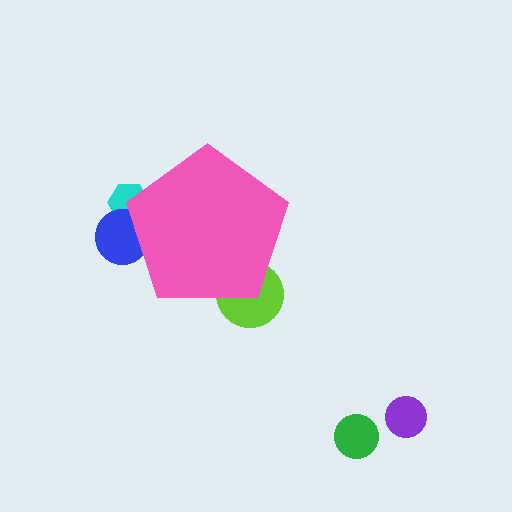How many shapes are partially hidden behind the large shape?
3 shapes are partially hidden.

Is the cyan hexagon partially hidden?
Yes, the cyan hexagon is partially hidden behind the pink pentagon.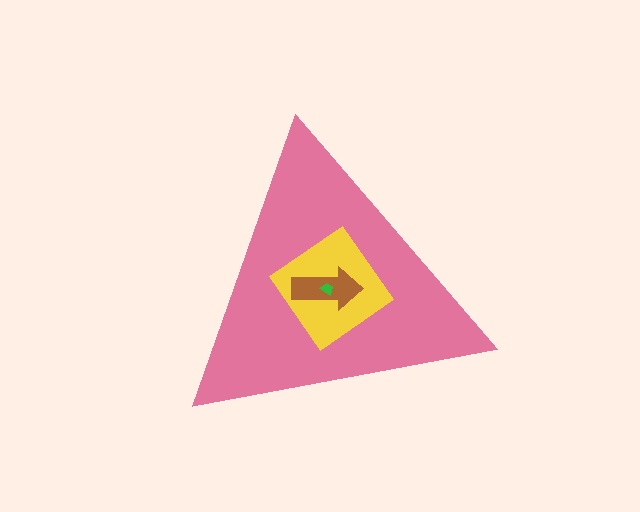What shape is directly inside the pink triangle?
The yellow diamond.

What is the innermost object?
The green trapezoid.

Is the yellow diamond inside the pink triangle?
Yes.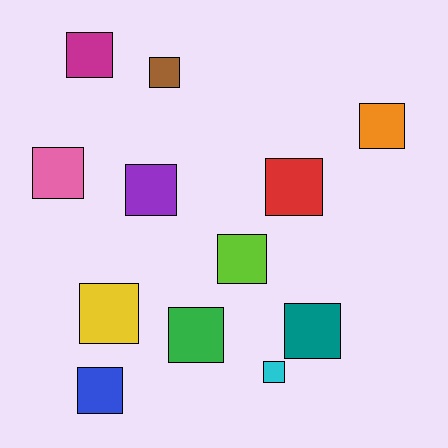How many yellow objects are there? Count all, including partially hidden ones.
There is 1 yellow object.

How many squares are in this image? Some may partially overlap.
There are 12 squares.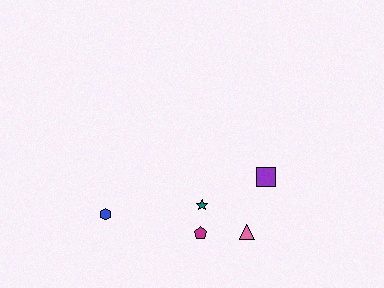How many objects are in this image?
There are 5 objects.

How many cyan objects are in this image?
There are no cyan objects.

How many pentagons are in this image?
There is 1 pentagon.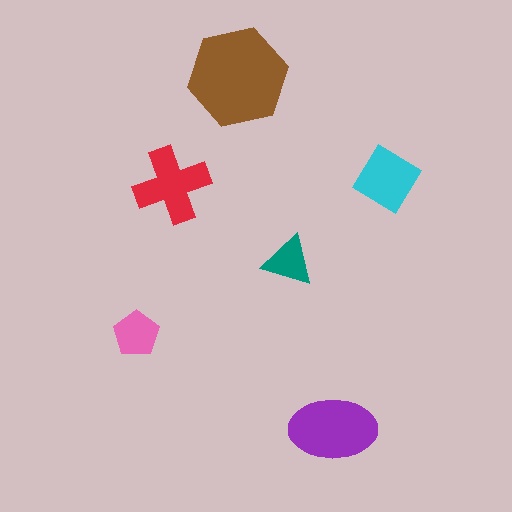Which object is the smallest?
The teal triangle.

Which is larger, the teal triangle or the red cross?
The red cross.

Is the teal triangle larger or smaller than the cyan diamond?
Smaller.